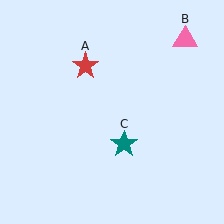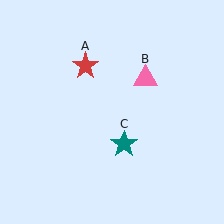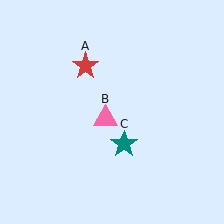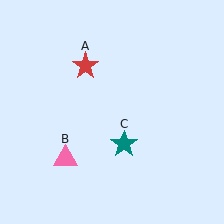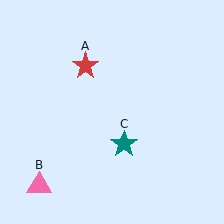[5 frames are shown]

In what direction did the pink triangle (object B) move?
The pink triangle (object B) moved down and to the left.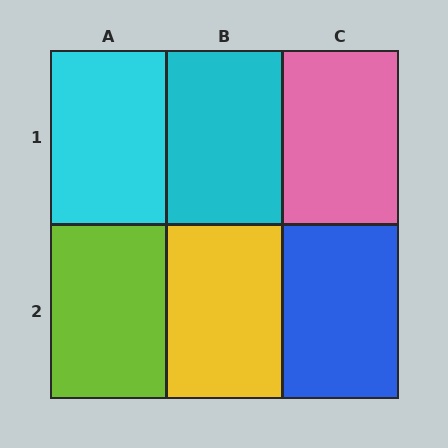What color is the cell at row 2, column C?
Blue.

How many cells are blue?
1 cell is blue.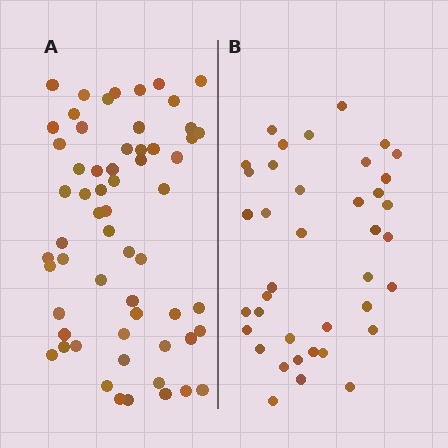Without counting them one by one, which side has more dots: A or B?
Region A (the left region) has more dots.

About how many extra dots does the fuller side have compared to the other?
Region A has approximately 20 more dots than region B.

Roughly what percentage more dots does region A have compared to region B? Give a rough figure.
About 55% more.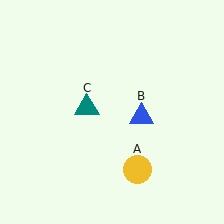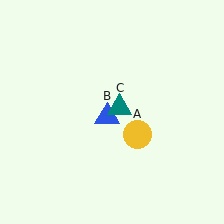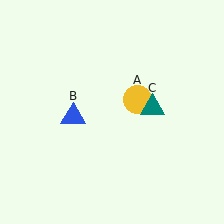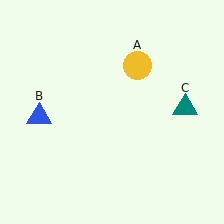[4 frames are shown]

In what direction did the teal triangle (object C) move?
The teal triangle (object C) moved right.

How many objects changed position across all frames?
3 objects changed position: yellow circle (object A), blue triangle (object B), teal triangle (object C).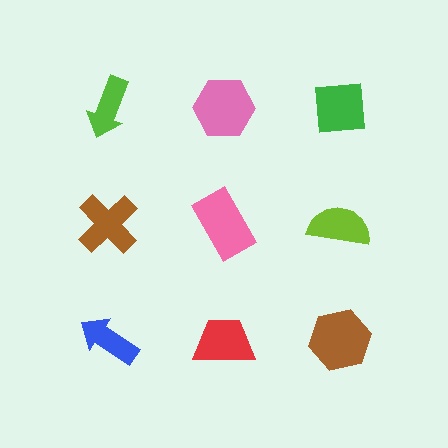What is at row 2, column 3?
A lime semicircle.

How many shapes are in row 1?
3 shapes.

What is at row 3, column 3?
A brown hexagon.